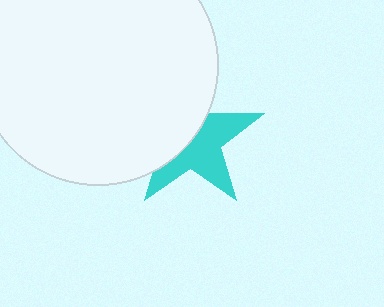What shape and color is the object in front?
The object in front is a white circle.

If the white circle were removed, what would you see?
You would see the complete cyan star.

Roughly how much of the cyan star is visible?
About half of it is visible (roughly 52%).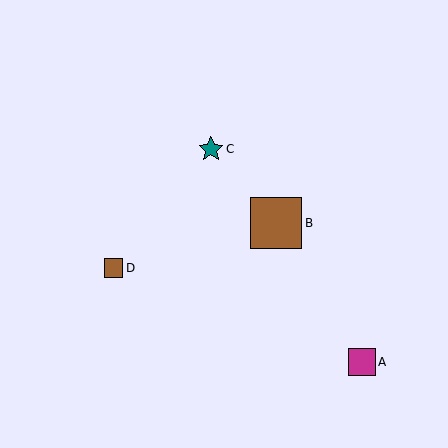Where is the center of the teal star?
The center of the teal star is at (211, 149).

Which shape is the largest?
The brown square (labeled B) is the largest.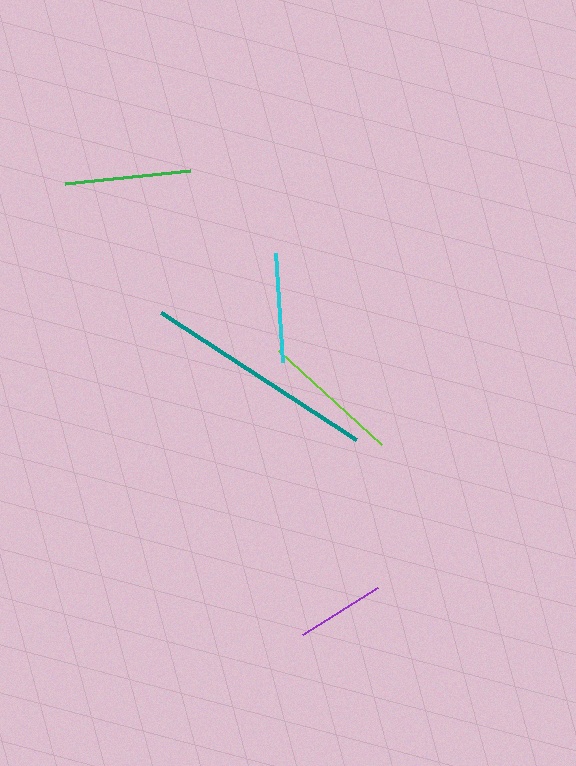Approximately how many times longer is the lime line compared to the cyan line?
The lime line is approximately 1.3 times the length of the cyan line.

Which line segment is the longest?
The teal line is the longest at approximately 233 pixels.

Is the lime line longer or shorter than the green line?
The lime line is longer than the green line.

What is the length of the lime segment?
The lime segment is approximately 140 pixels long.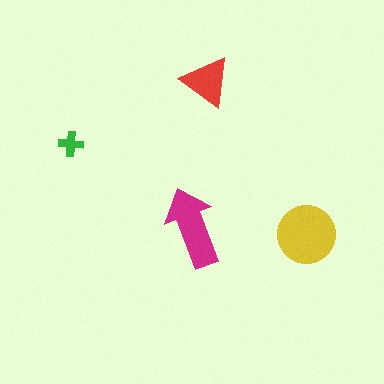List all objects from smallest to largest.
The green cross, the red triangle, the magenta arrow, the yellow circle.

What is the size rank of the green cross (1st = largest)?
4th.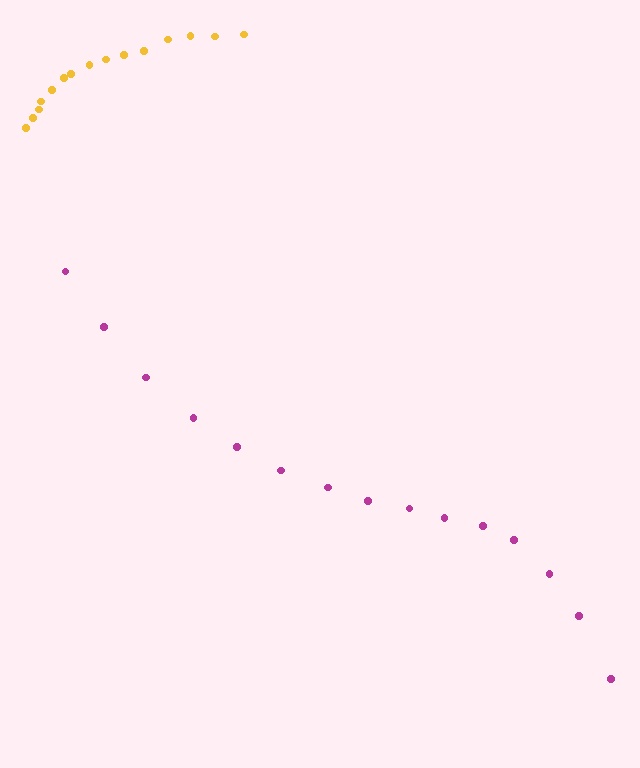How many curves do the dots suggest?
There are 2 distinct paths.